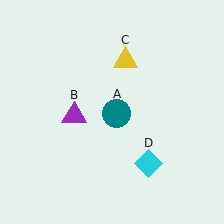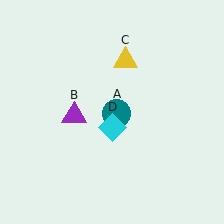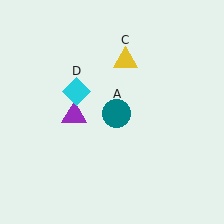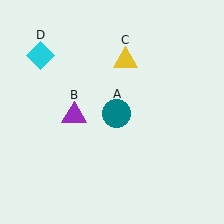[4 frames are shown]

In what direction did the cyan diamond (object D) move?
The cyan diamond (object D) moved up and to the left.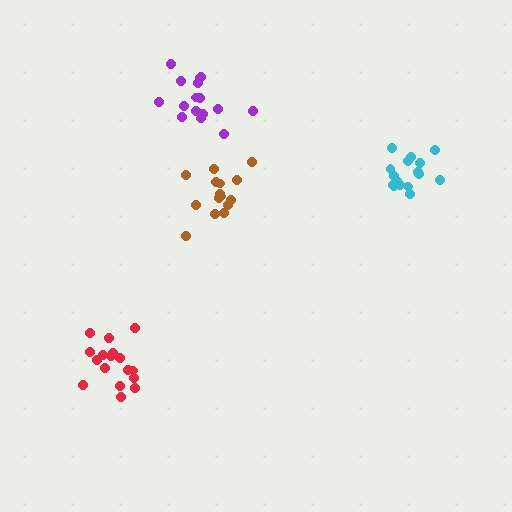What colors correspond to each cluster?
The clusters are colored: red, brown, cyan, purple.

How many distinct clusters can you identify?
There are 4 distinct clusters.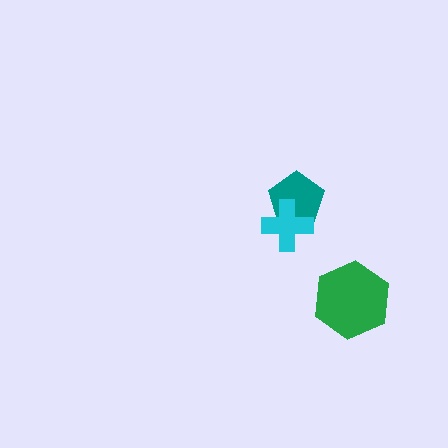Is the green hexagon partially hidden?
No, no other shape covers it.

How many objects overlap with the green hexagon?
0 objects overlap with the green hexagon.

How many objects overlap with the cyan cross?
1 object overlaps with the cyan cross.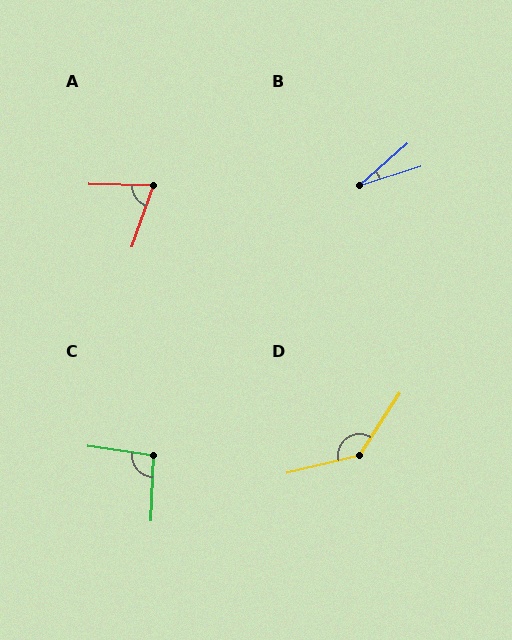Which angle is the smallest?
B, at approximately 23 degrees.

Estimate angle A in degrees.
Approximately 72 degrees.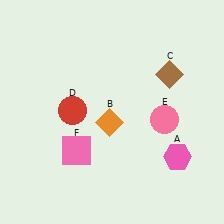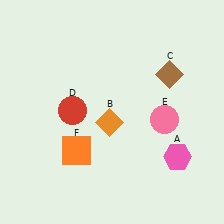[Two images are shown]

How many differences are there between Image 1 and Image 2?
There is 1 difference between the two images.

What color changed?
The square (F) changed from pink in Image 1 to orange in Image 2.